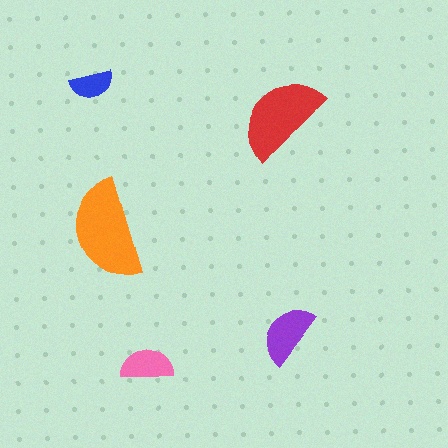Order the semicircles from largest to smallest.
the orange one, the red one, the purple one, the pink one, the blue one.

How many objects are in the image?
There are 5 objects in the image.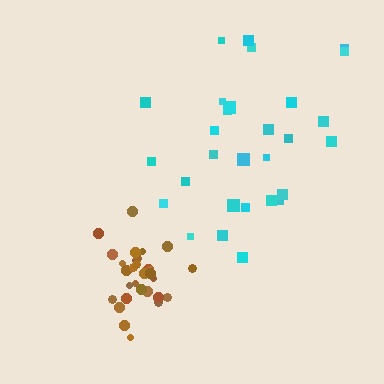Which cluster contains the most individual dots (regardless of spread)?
Brown (30).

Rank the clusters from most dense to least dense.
brown, cyan.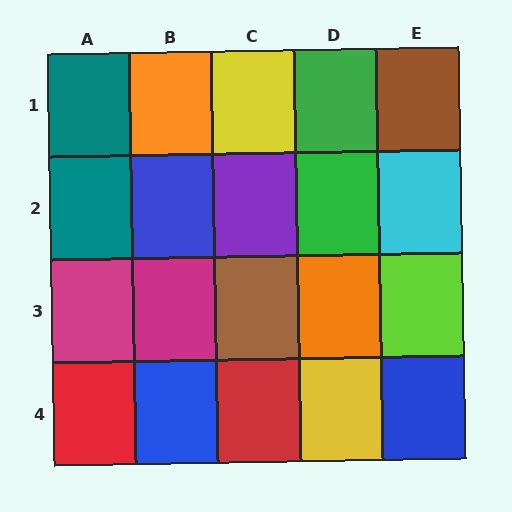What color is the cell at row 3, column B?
Magenta.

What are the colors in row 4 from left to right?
Red, blue, red, yellow, blue.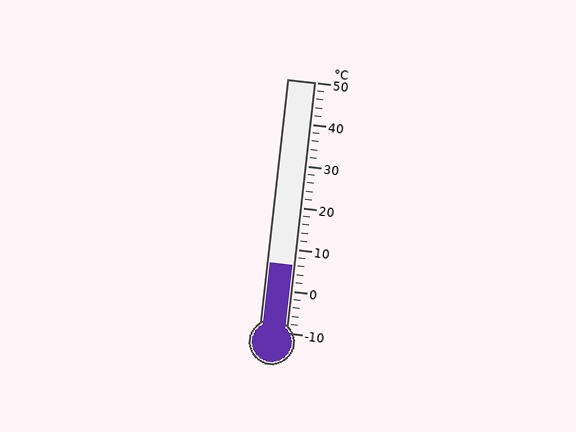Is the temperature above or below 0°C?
The temperature is above 0°C.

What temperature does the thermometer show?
The thermometer shows approximately 6°C.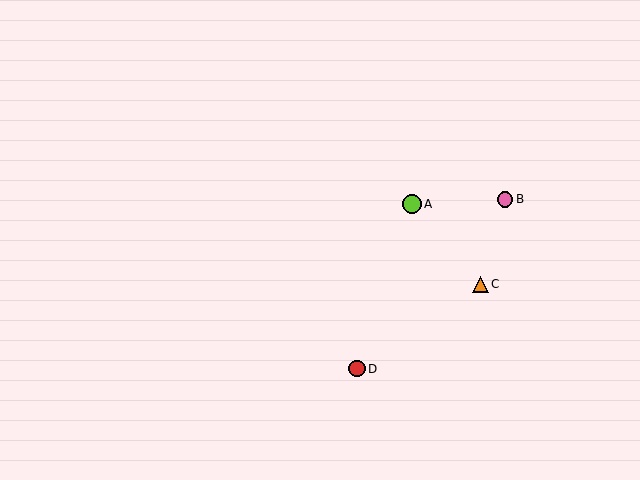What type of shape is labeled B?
Shape B is a pink circle.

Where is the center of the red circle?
The center of the red circle is at (357, 369).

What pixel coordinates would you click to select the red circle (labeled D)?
Click at (357, 369) to select the red circle D.